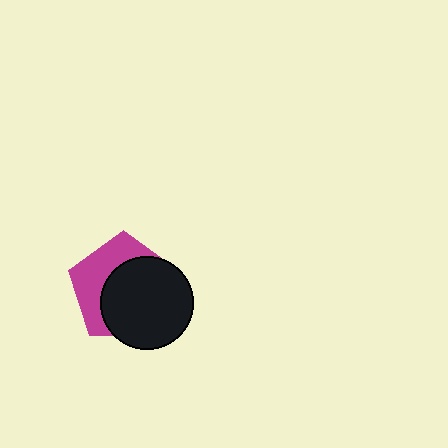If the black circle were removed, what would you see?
You would see the complete magenta pentagon.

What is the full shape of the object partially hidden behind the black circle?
The partially hidden object is a magenta pentagon.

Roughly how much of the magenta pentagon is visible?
A small part of it is visible (roughly 40%).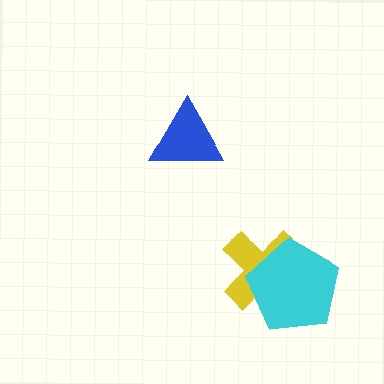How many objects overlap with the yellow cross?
1 object overlaps with the yellow cross.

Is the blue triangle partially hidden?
No, no other shape covers it.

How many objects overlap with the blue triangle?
0 objects overlap with the blue triangle.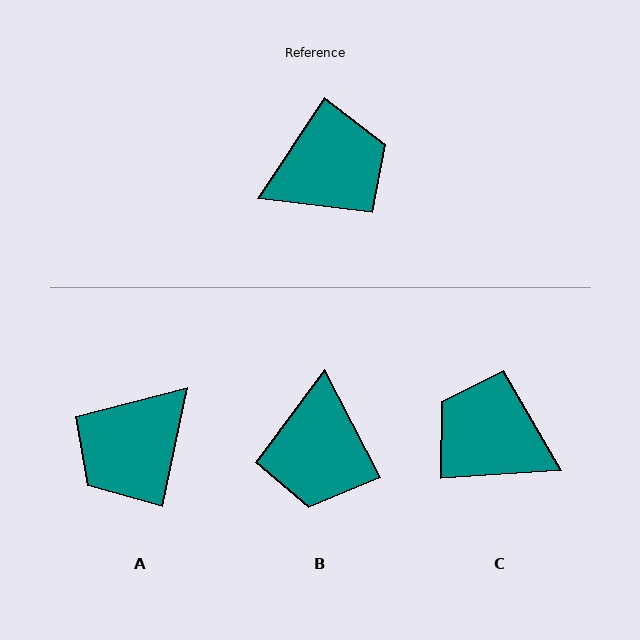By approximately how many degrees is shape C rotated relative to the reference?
Approximately 127 degrees counter-clockwise.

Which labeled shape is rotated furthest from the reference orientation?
A, about 158 degrees away.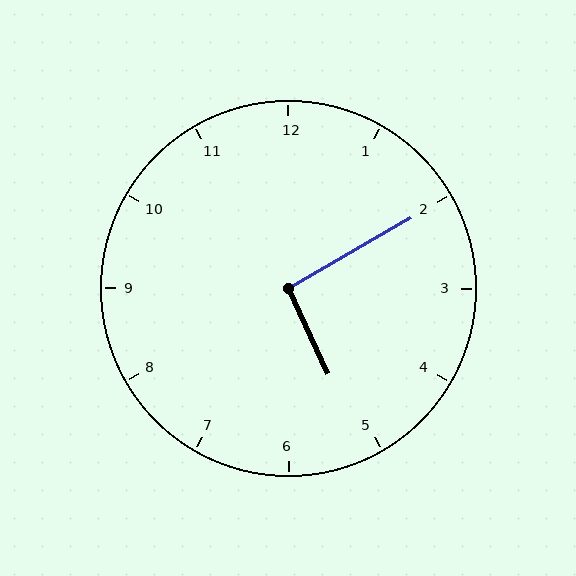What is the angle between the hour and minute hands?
Approximately 95 degrees.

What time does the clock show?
5:10.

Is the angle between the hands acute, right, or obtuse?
It is right.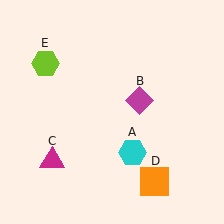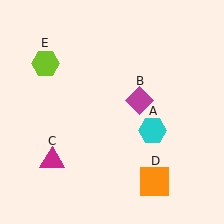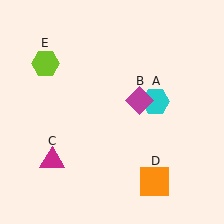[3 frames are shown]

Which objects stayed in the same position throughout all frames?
Magenta diamond (object B) and magenta triangle (object C) and orange square (object D) and lime hexagon (object E) remained stationary.